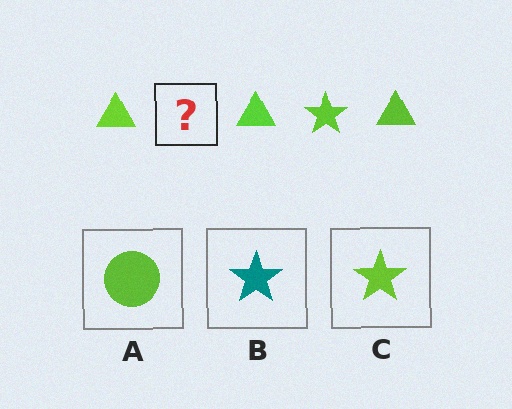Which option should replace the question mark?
Option C.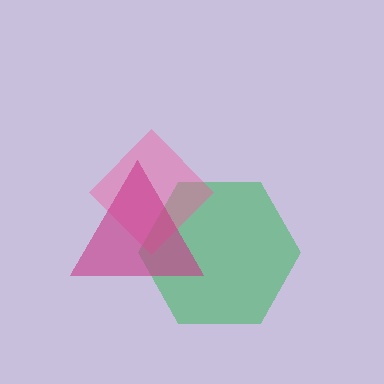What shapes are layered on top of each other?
The layered shapes are: a green hexagon, a pink diamond, a magenta triangle.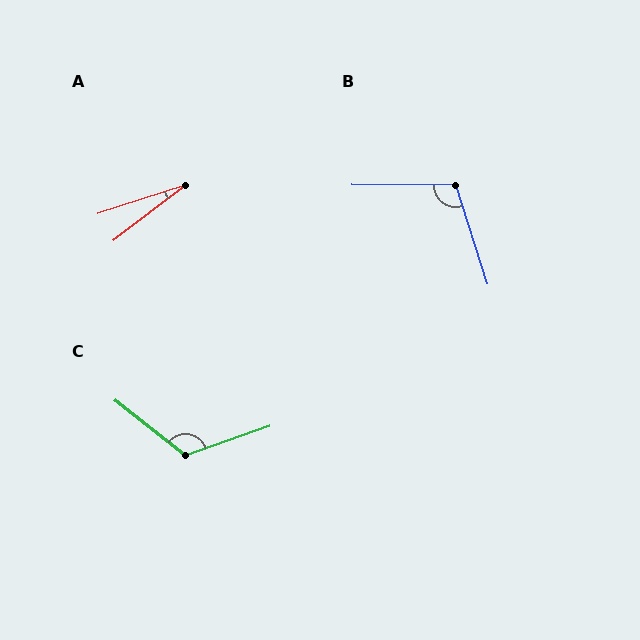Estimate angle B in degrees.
Approximately 108 degrees.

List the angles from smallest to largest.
A (19°), B (108°), C (123°).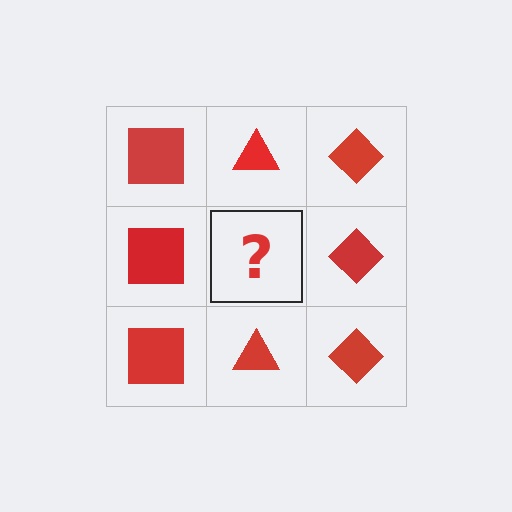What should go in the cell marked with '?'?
The missing cell should contain a red triangle.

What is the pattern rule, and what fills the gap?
The rule is that each column has a consistent shape. The gap should be filled with a red triangle.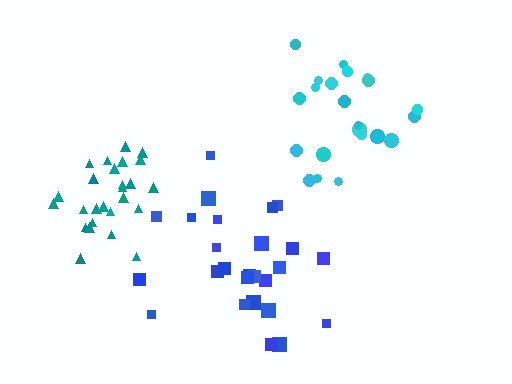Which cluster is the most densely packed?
Teal.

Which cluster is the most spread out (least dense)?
Blue.